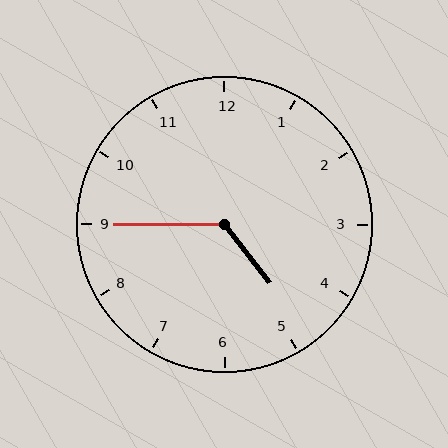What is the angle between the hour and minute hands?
Approximately 128 degrees.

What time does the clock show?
4:45.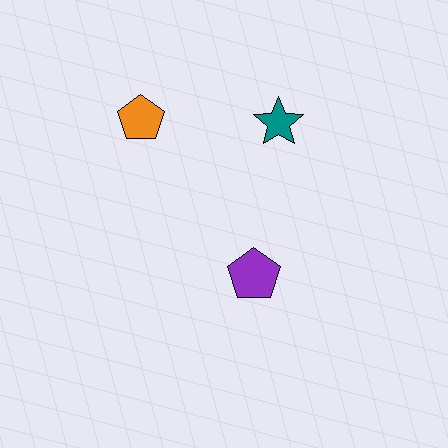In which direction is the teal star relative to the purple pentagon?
The teal star is above the purple pentagon.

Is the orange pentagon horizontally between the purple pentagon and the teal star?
No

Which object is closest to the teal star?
The orange pentagon is closest to the teal star.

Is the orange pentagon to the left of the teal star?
Yes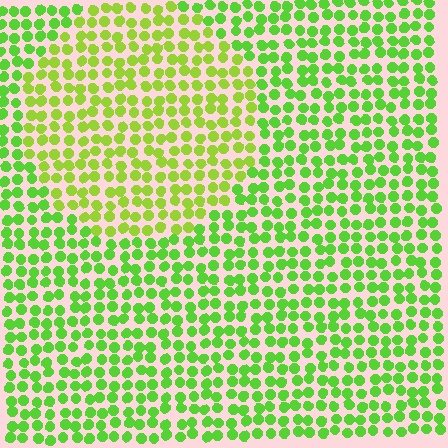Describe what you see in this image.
The image is filled with small lime elements in a uniform arrangement. A circle-shaped region is visible where the elements are tinted to a slightly different hue, forming a subtle color boundary.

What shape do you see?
I see a circle.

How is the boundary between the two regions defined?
The boundary is defined purely by a slight shift in hue (about 24 degrees). Spacing, size, and orientation are identical on both sides.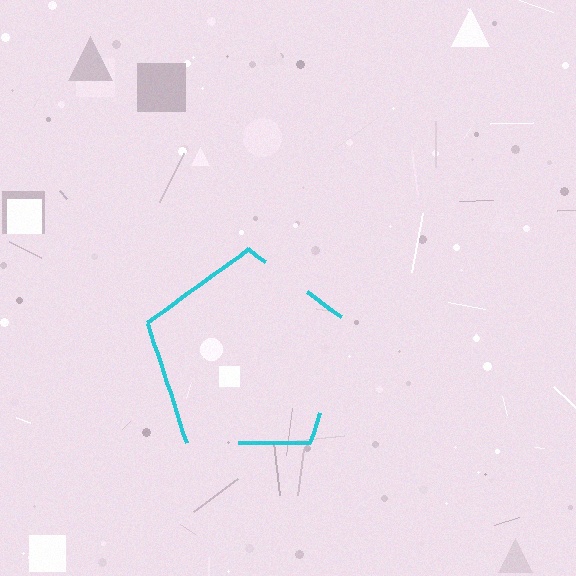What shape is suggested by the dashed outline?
The dashed outline suggests a pentagon.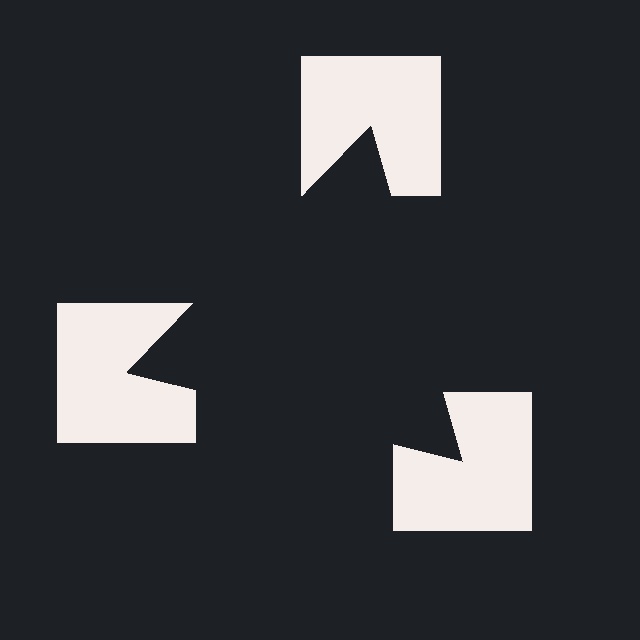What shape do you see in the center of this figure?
An illusory triangle — its edges are inferred from the aligned wedge cuts in the notched squares, not physically drawn.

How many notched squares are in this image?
There are 3 — one at each vertex of the illusory triangle.